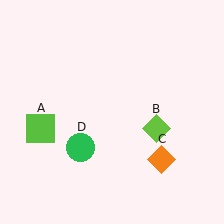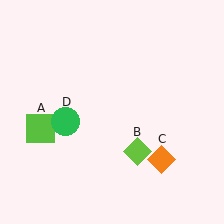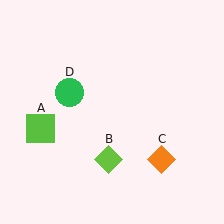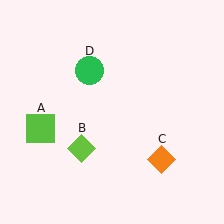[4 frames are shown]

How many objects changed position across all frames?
2 objects changed position: lime diamond (object B), green circle (object D).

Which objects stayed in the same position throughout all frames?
Lime square (object A) and orange diamond (object C) remained stationary.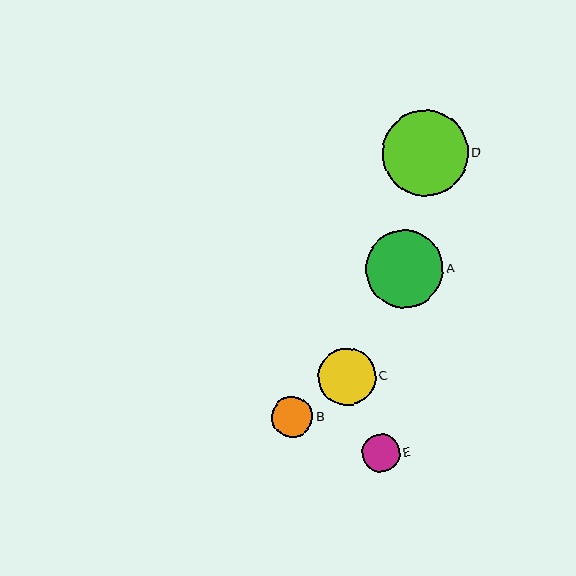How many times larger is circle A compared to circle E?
Circle A is approximately 2.0 times the size of circle E.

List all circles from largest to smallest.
From largest to smallest: D, A, C, B, E.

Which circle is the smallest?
Circle E is the smallest with a size of approximately 38 pixels.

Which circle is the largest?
Circle D is the largest with a size of approximately 86 pixels.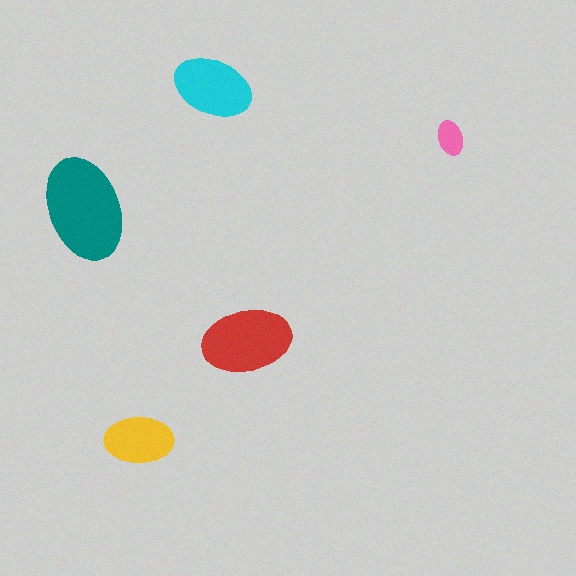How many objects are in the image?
There are 5 objects in the image.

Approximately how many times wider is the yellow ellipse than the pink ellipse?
About 2 times wider.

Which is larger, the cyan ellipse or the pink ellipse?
The cyan one.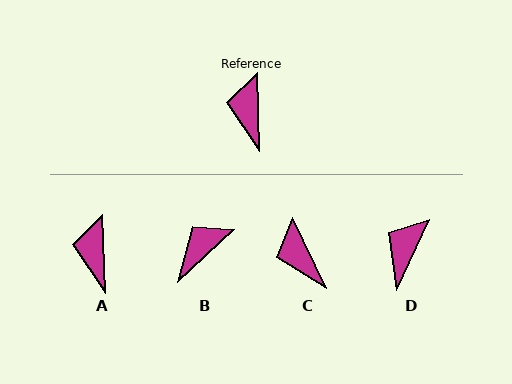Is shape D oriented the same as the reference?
No, it is off by about 27 degrees.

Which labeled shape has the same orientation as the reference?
A.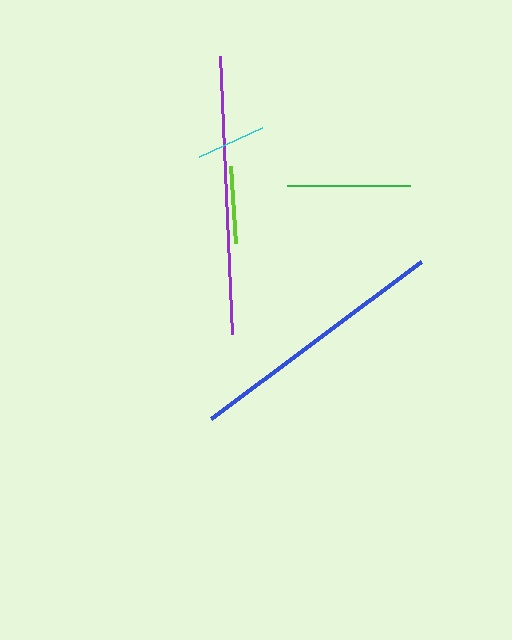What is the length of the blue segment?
The blue segment is approximately 263 pixels long.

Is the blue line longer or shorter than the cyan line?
The blue line is longer than the cyan line.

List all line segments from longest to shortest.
From longest to shortest: purple, blue, green, lime, cyan.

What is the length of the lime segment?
The lime segment is approximately 76 pixels long.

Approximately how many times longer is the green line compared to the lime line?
The green line is approximately 1.6 times the length of the lime line.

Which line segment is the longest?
The purple line is the longest at approximately 279 pixels.